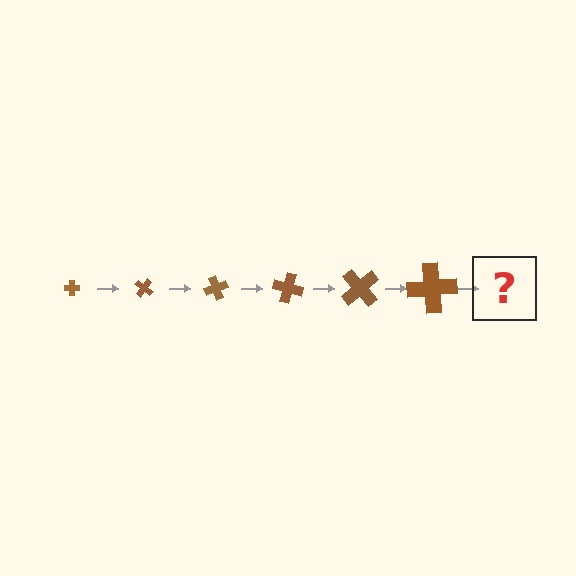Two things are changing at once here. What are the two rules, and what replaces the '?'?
The two rules are that the cross grows larger each step and it rotates 35 degrees each step. The '?' should be a cross, larger than the previous one and rotated 210 degrees from the start.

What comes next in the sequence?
The next element should be a cross, larger than the previous one and rotated 210 degrees from the start.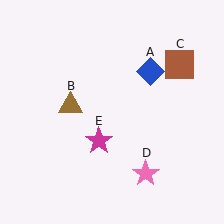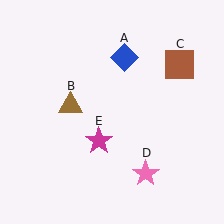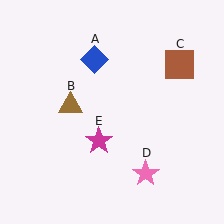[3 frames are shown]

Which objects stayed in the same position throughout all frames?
Brown triangle (object B) and brown square (object C) and pink star (object D) and magenta star (object E) remained stationary.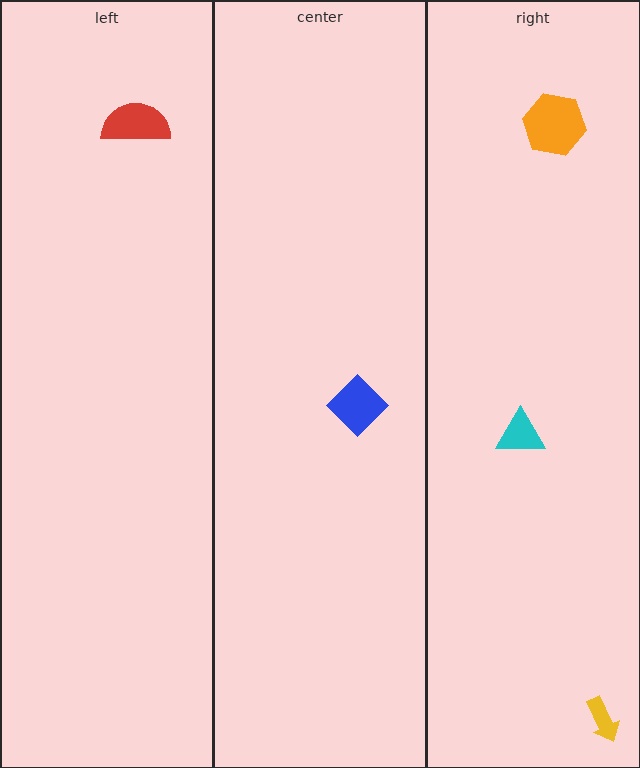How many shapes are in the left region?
1.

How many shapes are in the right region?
3.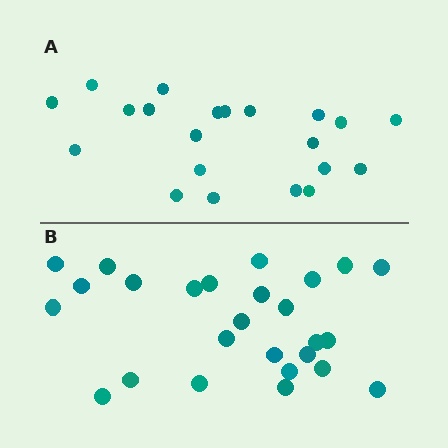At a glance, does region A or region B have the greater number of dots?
Region B (the bottom region) has more dots.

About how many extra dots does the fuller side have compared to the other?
Region B has about 5 more dots than region A.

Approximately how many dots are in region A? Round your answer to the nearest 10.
About 20 dots. (The exact count is 21, which rounds to 20.)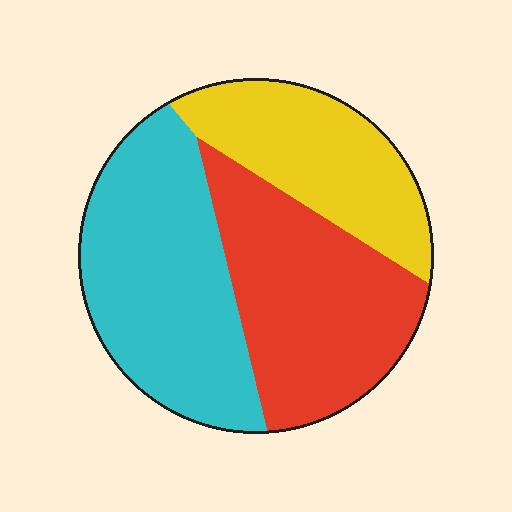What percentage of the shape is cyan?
Cyan takes up about two fifths (2/5) of the shape.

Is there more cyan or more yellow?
Cyan.